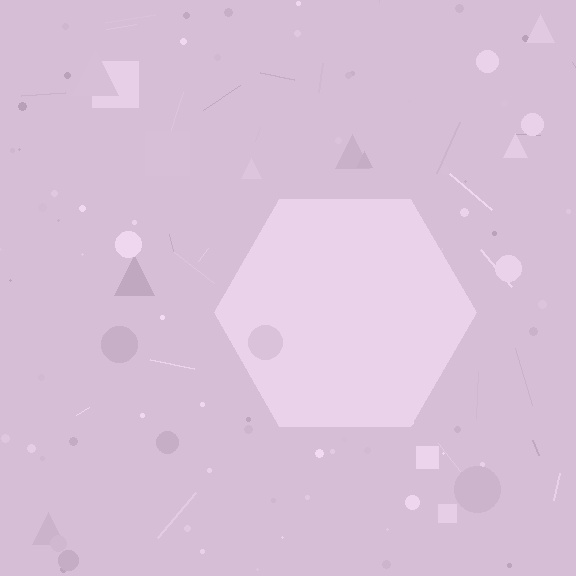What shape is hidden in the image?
A hexagon is hidden in the image.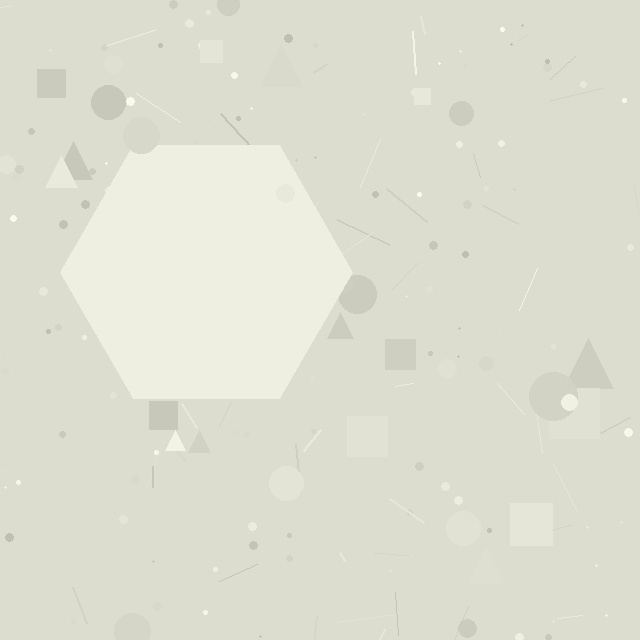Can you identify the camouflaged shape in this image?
The camouflaged shape is a hexagon.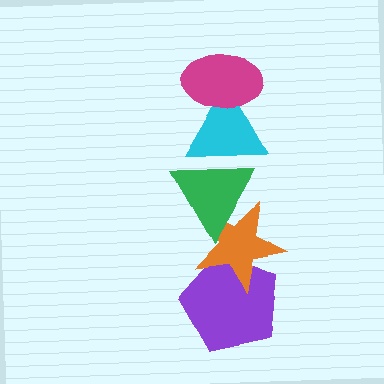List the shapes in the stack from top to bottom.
From top to bottom: the magenta ellipse, the cyan triangle, the green triangle, the orange star, the purple pentagon.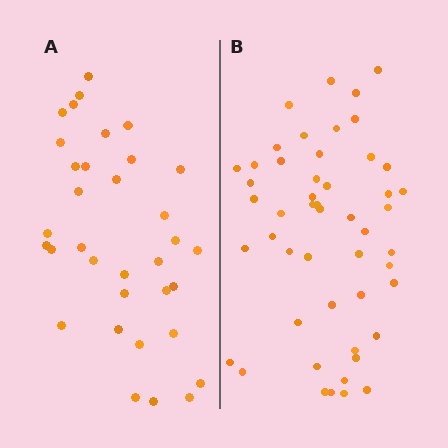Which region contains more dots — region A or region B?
Region B (the right region) has more dots.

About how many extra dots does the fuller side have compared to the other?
Region B has approximately 15 more dots than region A.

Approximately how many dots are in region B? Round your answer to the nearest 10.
About 50 dots.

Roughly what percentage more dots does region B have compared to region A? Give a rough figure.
About 45% more.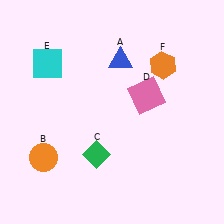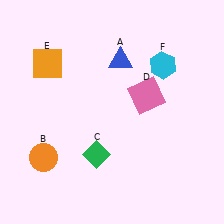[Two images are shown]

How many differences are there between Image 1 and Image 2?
There are 2 differences between the two images.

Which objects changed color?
E changed from cyan to orange. F changed from orange to cyan.